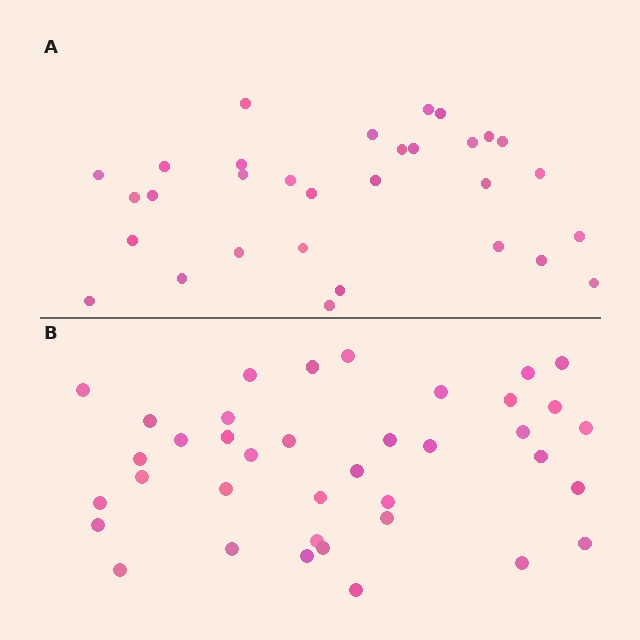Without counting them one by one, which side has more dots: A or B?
Region B (the bottom region) has more dots.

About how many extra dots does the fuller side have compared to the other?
Region B has roughly 8 or so more dots than region A.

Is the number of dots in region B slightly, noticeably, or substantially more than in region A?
Region B has only slightly more — the two regions are fairly close. The ratio is roughly 1.2 to 1.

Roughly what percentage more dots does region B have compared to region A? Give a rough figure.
About 25% more.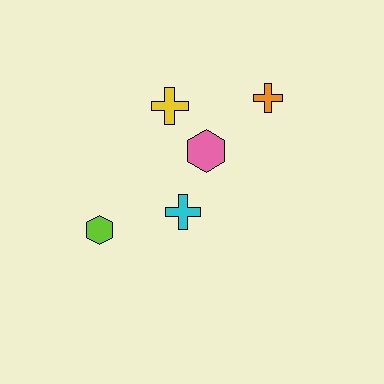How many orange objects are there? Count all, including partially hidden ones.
There is 1 orange object.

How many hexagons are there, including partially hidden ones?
There are 2 hexagons.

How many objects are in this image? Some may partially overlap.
There are 5 objects.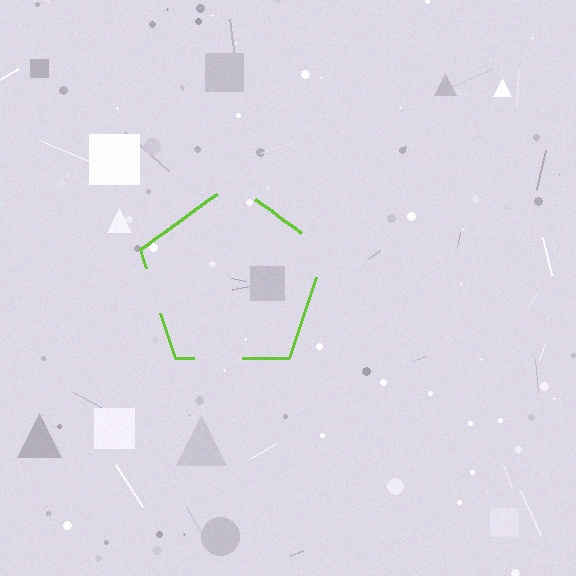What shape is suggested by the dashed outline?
The dashed outline suggests a pentagon.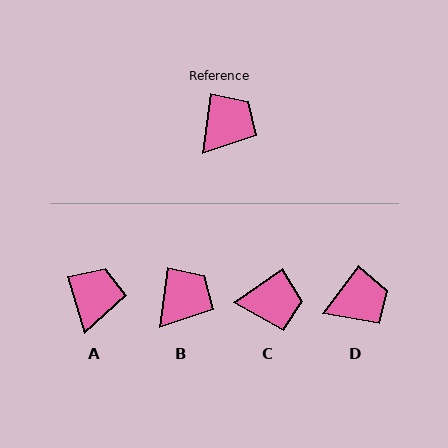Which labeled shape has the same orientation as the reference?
B.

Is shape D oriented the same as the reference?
No, it is off by about 29 degrees.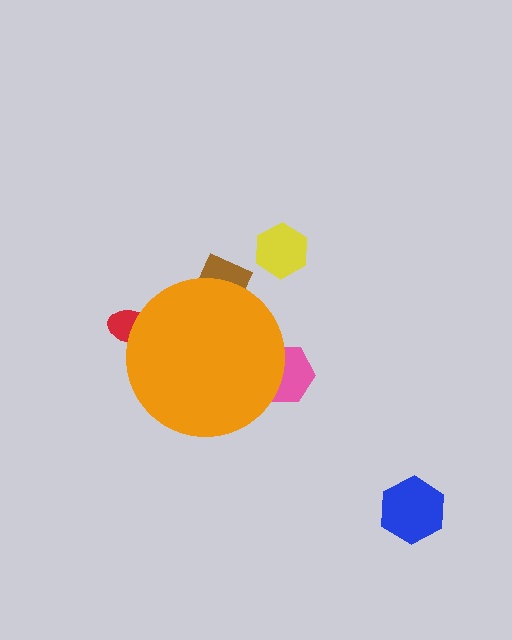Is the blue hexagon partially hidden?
No, the blue hexagon is fully visible.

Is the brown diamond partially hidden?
Yes, the brown diamond is partially hidden behind the orange circle.